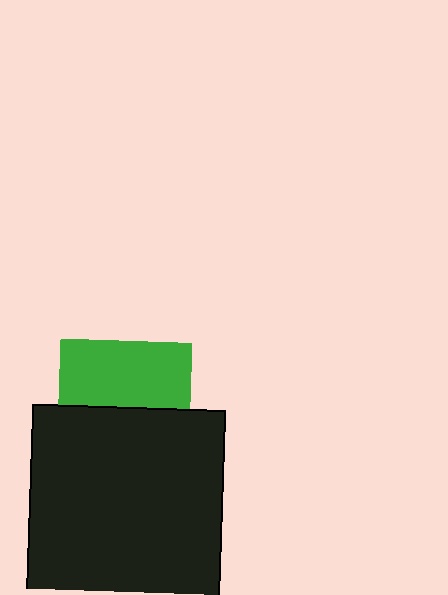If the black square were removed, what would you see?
You would see the complete green square.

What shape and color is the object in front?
The object in front is a black square.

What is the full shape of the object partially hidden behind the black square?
The partially hidden object is a green square.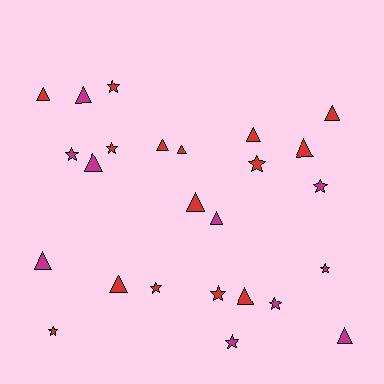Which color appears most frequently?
Red, with 15 objects.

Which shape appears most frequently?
Triangle, with 14 objects.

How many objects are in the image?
There are 25 objects.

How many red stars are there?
There are 6 red stars.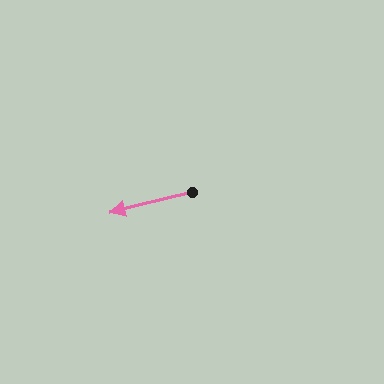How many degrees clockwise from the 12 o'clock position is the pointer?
Approximately 256 degrees.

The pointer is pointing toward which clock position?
Roughly 9 o'clock.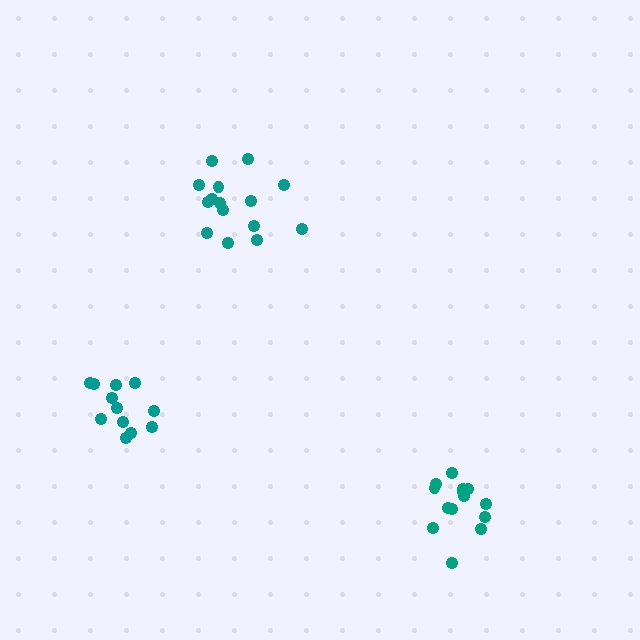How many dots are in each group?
Group 1: 12 dots, Group 2: 14 dots, Group 3: 15 dots (41 total).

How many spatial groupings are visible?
There are 3 spatial groupings.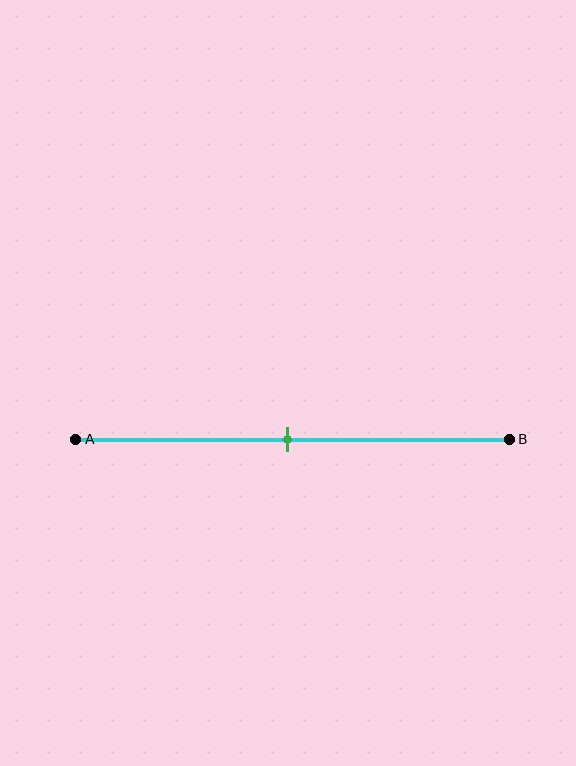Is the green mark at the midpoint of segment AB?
Yes, the mark is approximately at the midpoint.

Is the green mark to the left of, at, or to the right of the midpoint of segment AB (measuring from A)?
The green mark is approximately at the midpoint of segment AB.